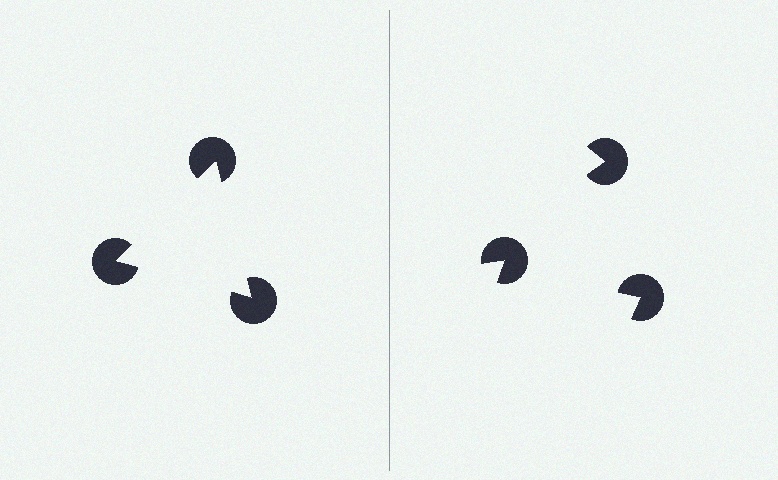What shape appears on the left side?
An illusory triangle.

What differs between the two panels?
The pac-man discs are positioned identically on both sides; only the wedge orientations differ. On the left they align to a triangle; on the right they are misaligned.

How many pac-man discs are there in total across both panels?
6 — 3 on each side.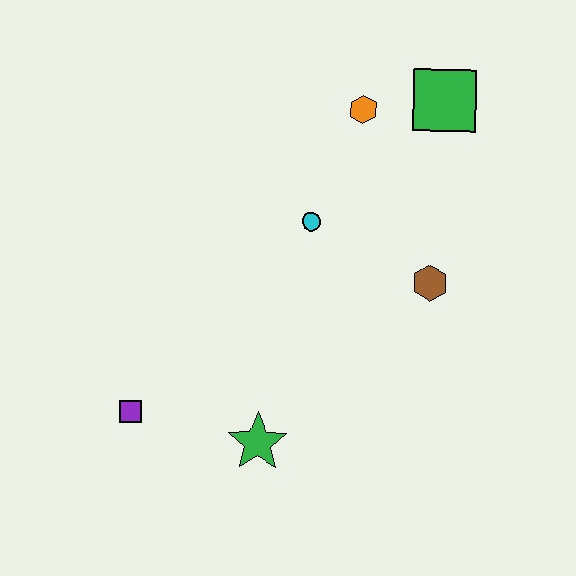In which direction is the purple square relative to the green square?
The purple square is below the green square.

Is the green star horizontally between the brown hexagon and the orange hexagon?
No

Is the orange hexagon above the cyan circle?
Yes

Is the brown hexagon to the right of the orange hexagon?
Yes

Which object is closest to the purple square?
The green star is closest to the purple square.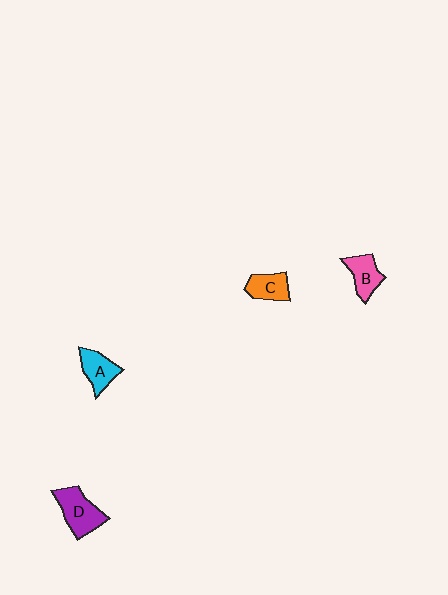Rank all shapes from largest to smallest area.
From largest to smallest: D (purple), A (cyan), B (pink), C (orange).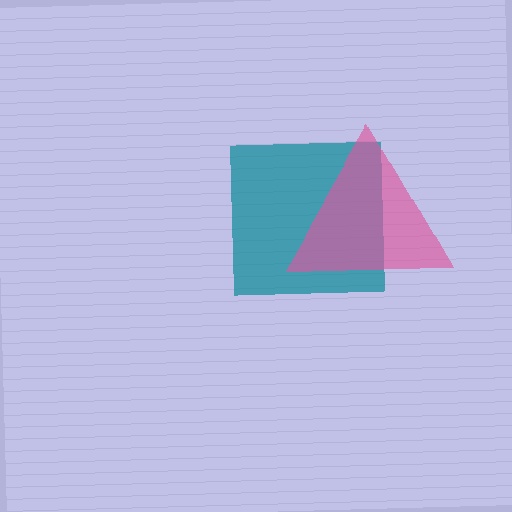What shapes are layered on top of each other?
The layered shapes are: a teal square, a pink triangle.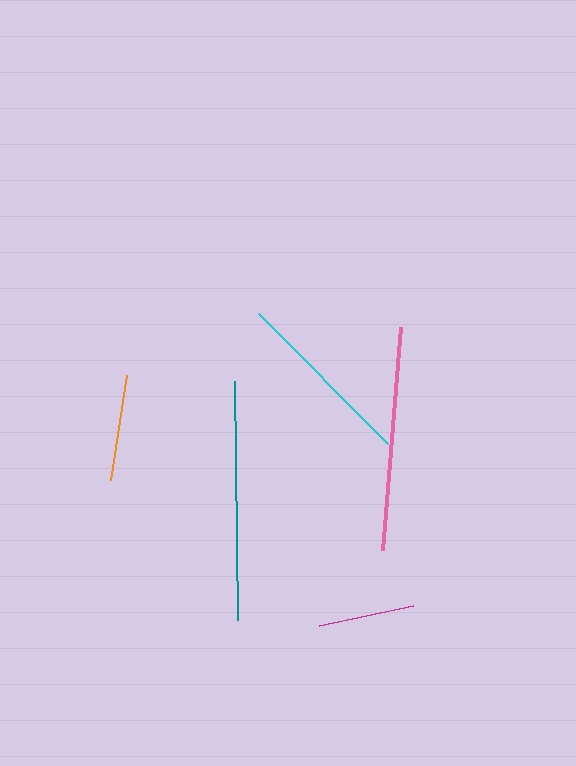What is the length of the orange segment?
The orange segment is approximately 106 pixels long.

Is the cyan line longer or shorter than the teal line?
The teal line is longer than the cyan line.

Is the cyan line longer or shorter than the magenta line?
The cyan line is longer than the magenta line.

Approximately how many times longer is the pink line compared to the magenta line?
The pink line is approximately 2.3 times the length of the magenta line.